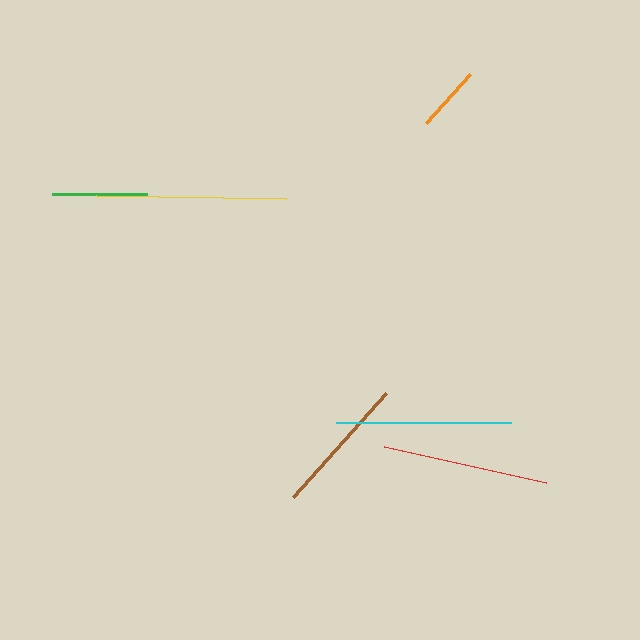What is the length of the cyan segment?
The cyan segment is approximately 175 pixels long.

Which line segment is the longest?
The yellow line is the longest at approximately 190 pixels.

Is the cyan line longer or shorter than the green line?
The cyan line is longer than the green line.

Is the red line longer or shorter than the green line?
The red line is longer than the green line.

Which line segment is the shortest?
The orange line is the shortest at approximately 66 pixels.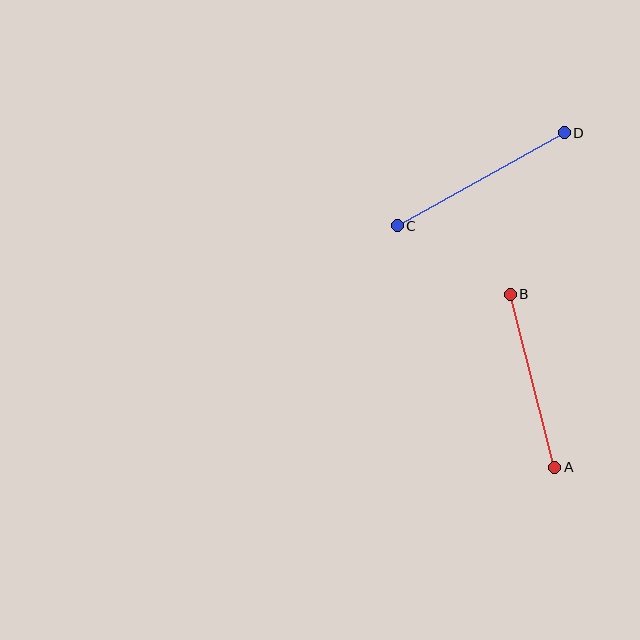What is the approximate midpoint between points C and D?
The midpoint is at approximately (481, 179) pixels.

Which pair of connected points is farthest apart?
Points C and D are farthest apart.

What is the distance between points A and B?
The distance is approximately 178 pixels.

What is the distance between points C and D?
The distance is approximately 191 pixels.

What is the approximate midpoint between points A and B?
The midpoint is at approximately (533, 381) pixels.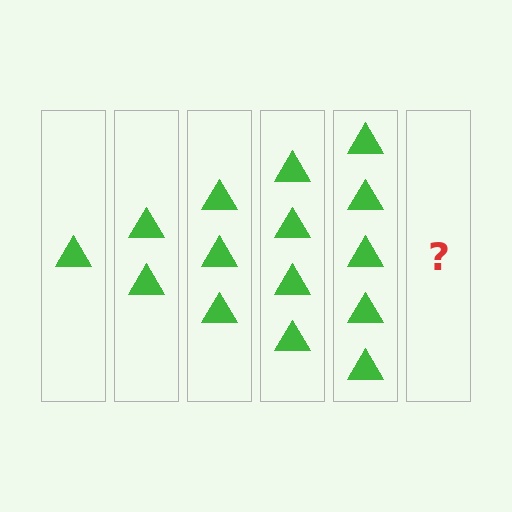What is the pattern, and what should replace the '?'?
The pattern is that each step adds one more triangle. The '?' should be 6 triangles.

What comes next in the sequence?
The next element should be 6 triangles.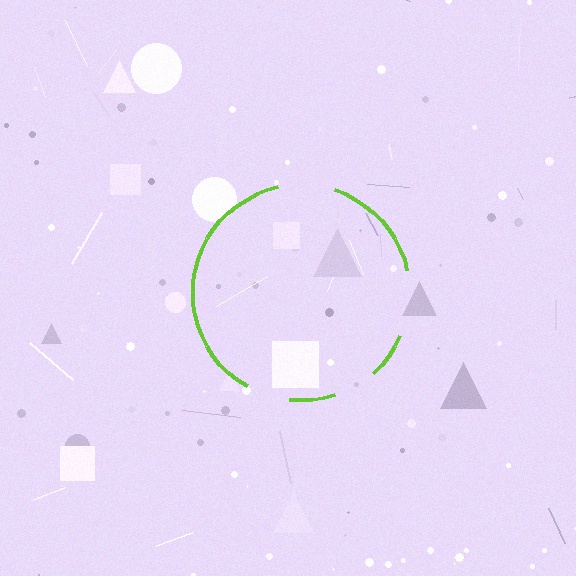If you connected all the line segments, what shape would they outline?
They would outline a circle.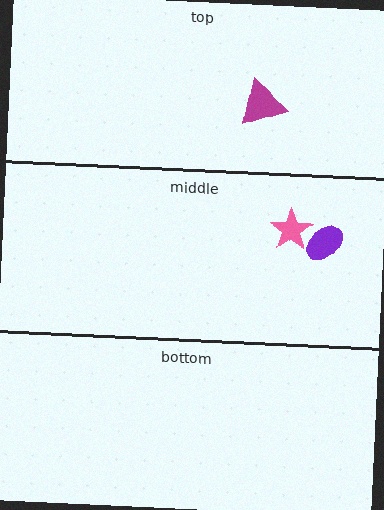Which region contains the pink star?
The middle region.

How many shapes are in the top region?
1.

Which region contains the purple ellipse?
The middle region.